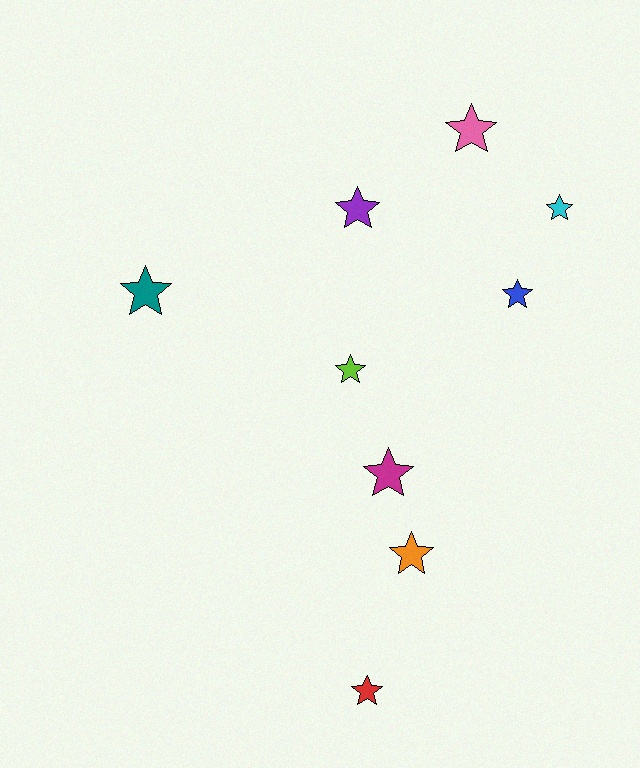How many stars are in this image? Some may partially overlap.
There are 9 stars.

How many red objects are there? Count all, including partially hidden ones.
There is 1 red object.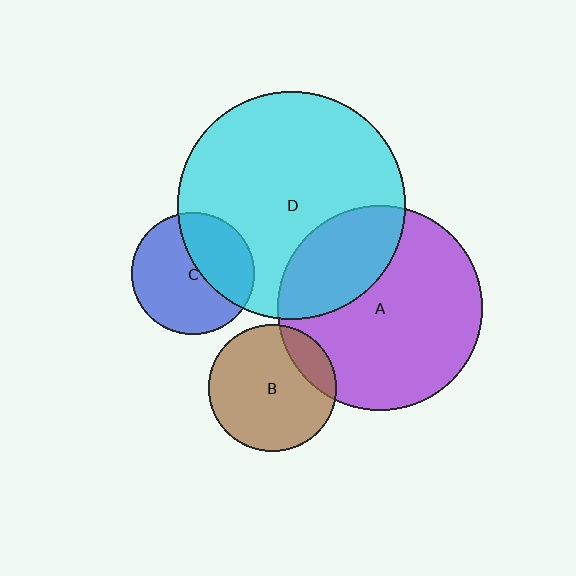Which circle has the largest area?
Circle D (cyan).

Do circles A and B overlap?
Yes.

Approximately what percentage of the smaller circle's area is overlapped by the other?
Approximately 15%.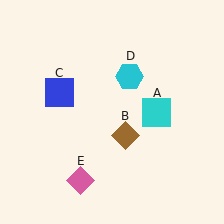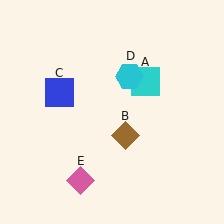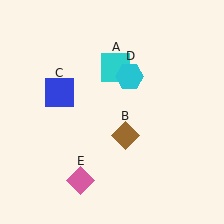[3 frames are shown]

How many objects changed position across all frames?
1 object changed position: cyan square (object A).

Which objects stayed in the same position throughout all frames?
Brown diamond (object B) and blue square (object C) and cyan hexagon (object D) and pink diamond (object E) remained stationary.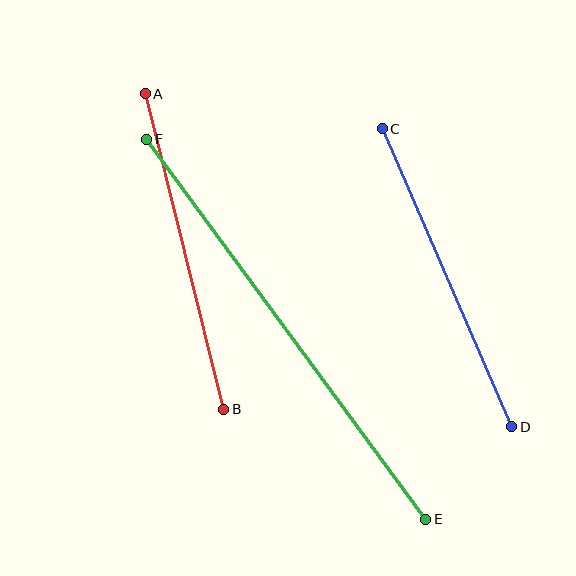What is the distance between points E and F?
The distance is approximately 471 pixels.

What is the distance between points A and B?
The distance is approximately 325 pixels.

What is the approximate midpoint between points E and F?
The midpoint is at approximately (286, 329) pixels.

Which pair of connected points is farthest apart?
Points E and F are farthest apart.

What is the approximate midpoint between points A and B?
The midpoint is at approximately (185, 252) pixels.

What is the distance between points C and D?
The distance is approximately 325 pixels.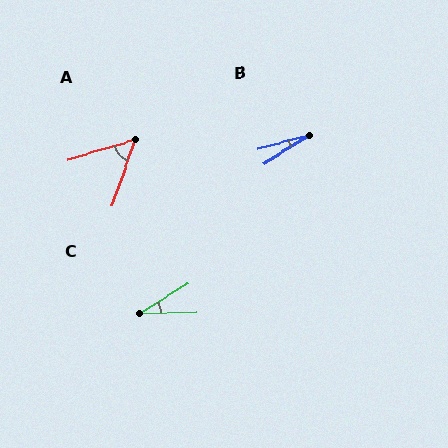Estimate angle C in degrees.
Approximately 31 degrees.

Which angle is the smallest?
B, at approximately 18 degrees.